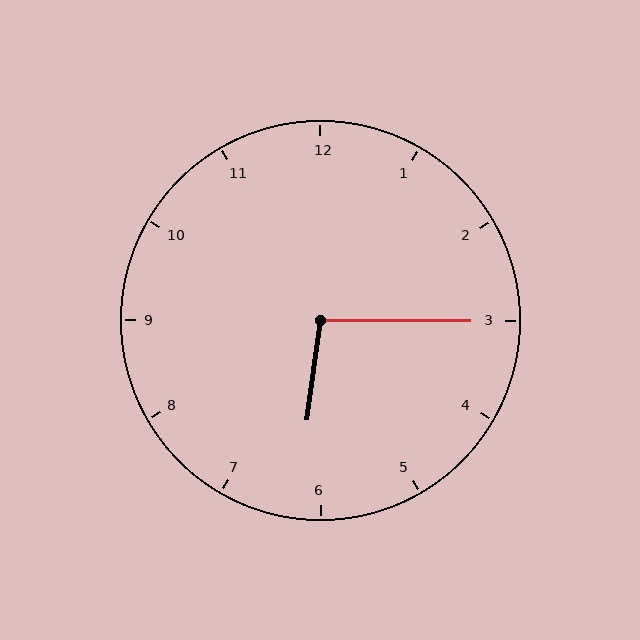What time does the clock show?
6:15.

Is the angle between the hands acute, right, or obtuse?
It is obtuse.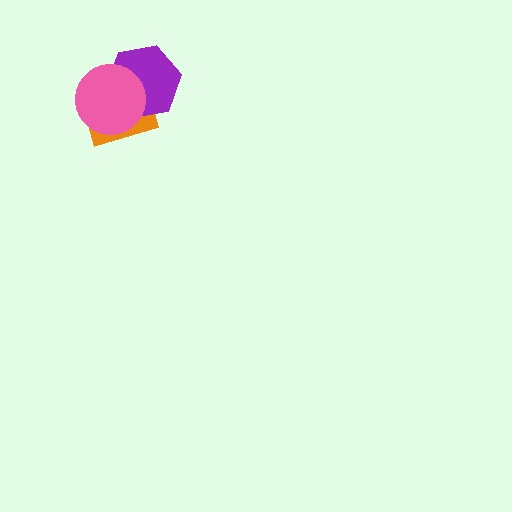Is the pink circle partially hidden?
No, no other shape covers it.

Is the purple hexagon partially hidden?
Yes, it is partially covered by another shape.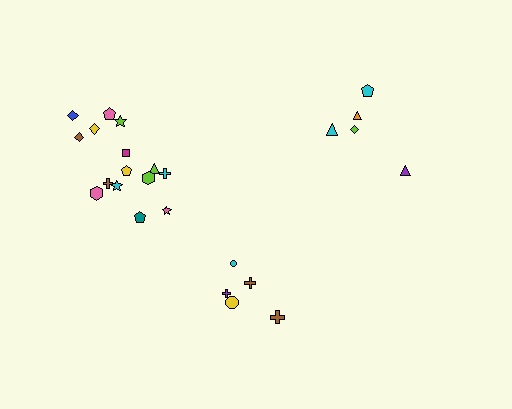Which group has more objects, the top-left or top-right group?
The top-left group.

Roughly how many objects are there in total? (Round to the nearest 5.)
Roughly 25 objects in total.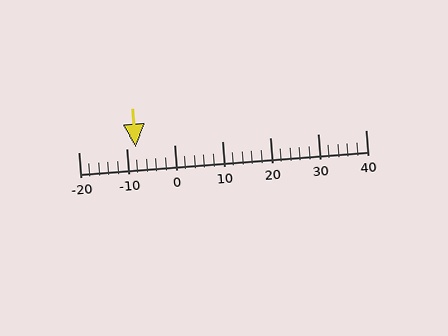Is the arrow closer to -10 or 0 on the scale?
The arrow is closer to -10.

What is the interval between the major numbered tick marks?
The major tick marks are spaced 10 units apart.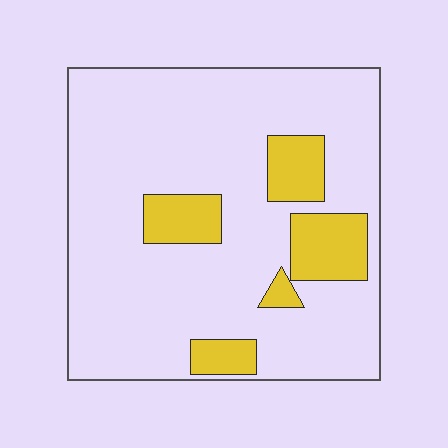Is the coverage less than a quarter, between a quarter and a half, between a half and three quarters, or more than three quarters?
Less than a quarter.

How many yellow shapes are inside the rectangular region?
5.